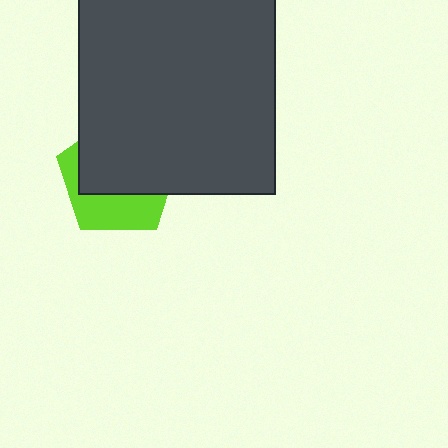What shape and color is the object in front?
The object in front is a dark gray square.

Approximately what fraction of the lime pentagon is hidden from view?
Roughly 63% of the lime pentagon is hidden behind the dark gray square.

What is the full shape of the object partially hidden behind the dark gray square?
The partially hidden object is a lime pentagon.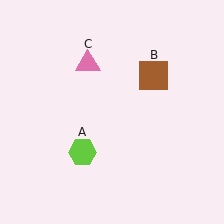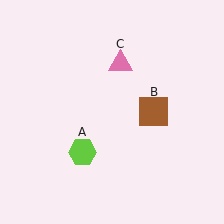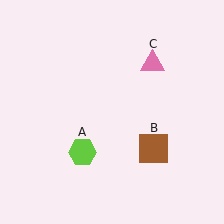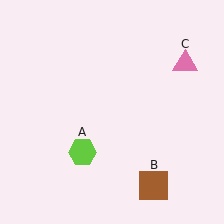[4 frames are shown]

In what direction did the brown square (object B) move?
The brown square (object B) moved down.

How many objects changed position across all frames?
2 objects changed position: brown square (object B), pink triangle (object C).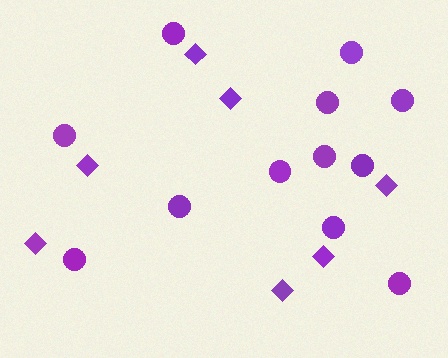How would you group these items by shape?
There are 2 groups: one group of diamonds (7) and one group of circles (12).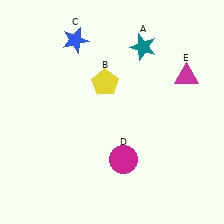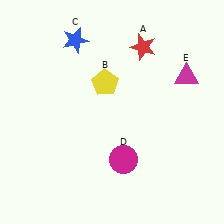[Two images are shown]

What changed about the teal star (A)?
In Image 1, A is teal. In Image 2, it changed to red.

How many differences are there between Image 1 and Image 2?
There is 1 difference between the two images.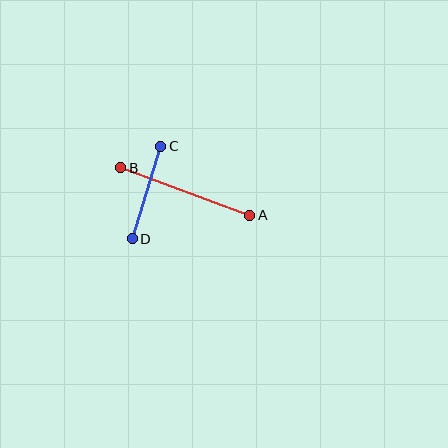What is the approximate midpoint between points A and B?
The midpoint is at approximately (185, 192) pixels.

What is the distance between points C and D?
The distance is approximately 97 pixels.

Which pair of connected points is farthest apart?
Points A and B are farthest apart.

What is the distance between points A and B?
The distance is approximately 137 pixels.